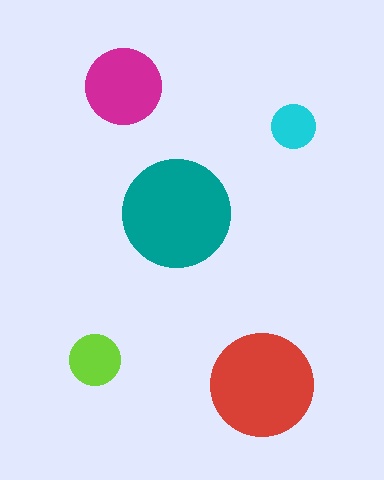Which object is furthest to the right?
The cyan circle is rightmost.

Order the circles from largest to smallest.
the teal one, the red one, the magenta one, the lime one, the cyan one.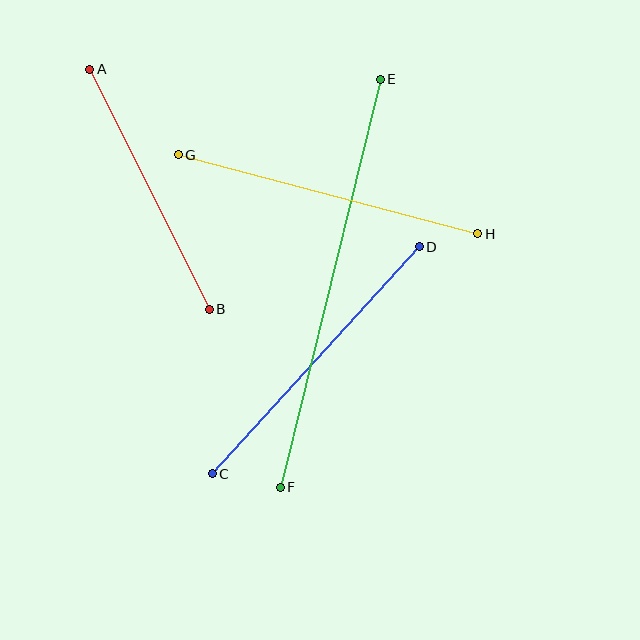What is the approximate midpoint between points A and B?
The midpoint is at approximately (150, 189) pixels.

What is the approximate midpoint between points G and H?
The midpoint is at approximately (328, 194) pixels.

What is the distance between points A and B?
The distance is approximately 268 pixels.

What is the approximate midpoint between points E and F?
The midpoint is at approximately (330, 283) pixels.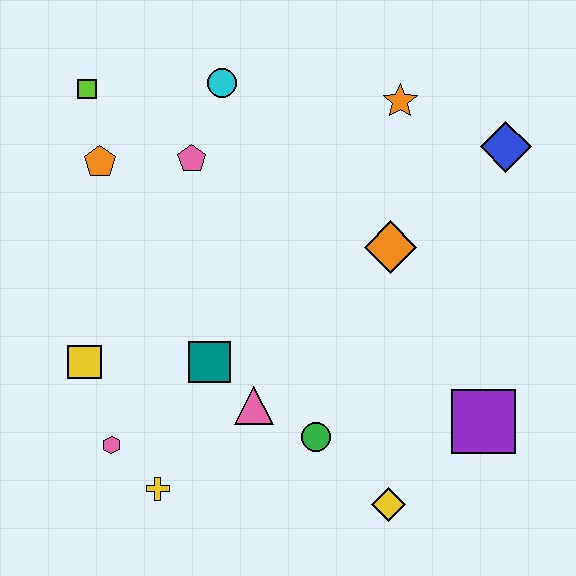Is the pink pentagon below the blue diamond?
Yes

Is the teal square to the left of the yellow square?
No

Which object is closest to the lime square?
The orange pentagon is closest to the lime square.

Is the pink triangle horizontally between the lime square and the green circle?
Yes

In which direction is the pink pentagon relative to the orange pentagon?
The pink pentagon is to the right of the orange pentagon.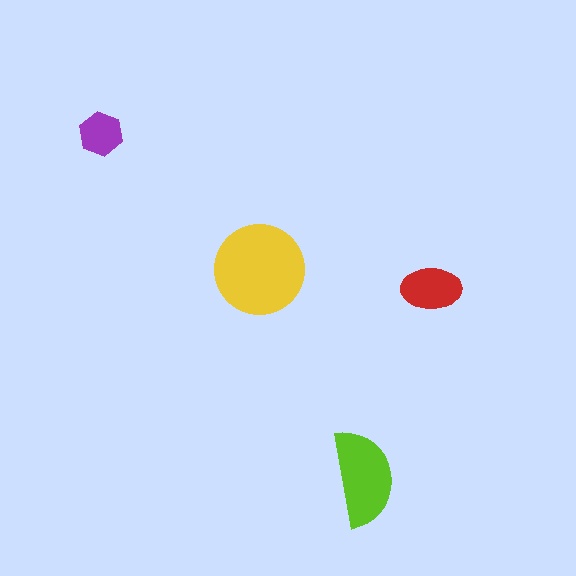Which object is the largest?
The yellow circle.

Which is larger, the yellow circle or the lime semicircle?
The yellow circle.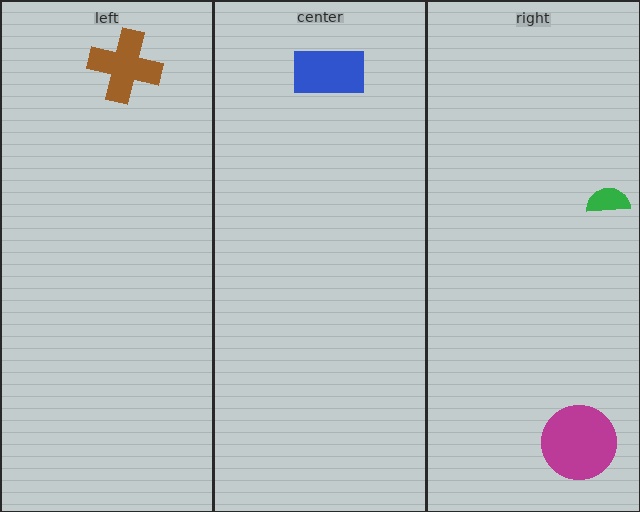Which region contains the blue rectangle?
The center region.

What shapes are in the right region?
The green semicircle, the magenta circle.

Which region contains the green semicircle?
The right region.